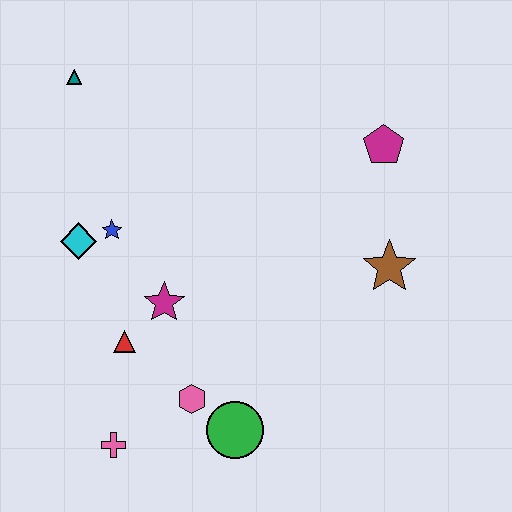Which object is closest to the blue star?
The cyan diamond is closest to the blue star.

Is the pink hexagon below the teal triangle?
Yes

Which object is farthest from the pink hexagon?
The teal triangle is farthest from the pink hexagon.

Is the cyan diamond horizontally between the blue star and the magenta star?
No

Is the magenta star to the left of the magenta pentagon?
Yes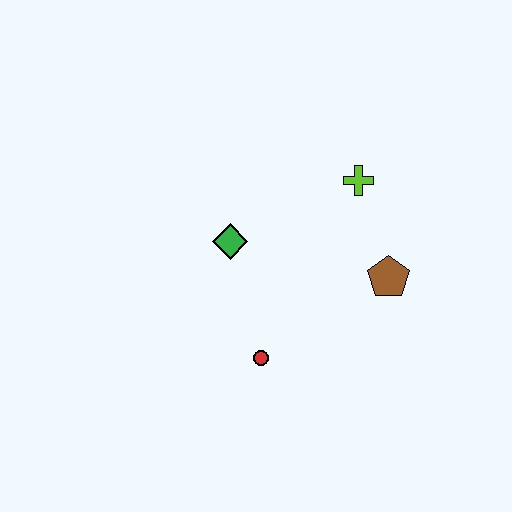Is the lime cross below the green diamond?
No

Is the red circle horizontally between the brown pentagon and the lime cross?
No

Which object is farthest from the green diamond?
The brown pentagon is farthest from the green diamond.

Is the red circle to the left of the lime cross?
Yes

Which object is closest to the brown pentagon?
The lime cross is closest to the brown pentagon.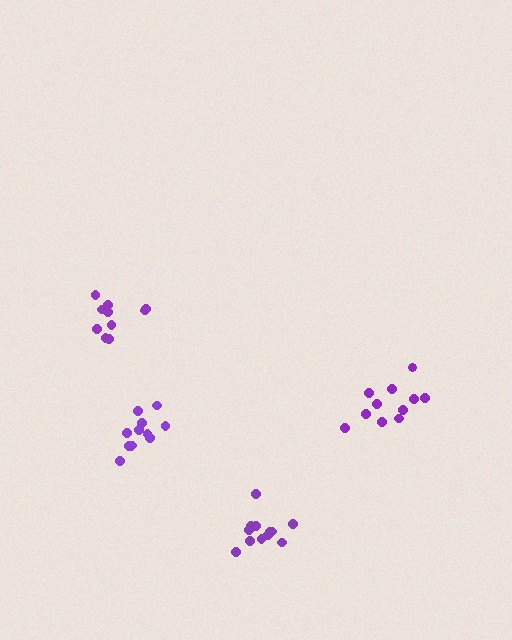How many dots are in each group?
Group 1: 11 dots, Group 2: 10 dots, Group 3: 12 dots, Group 4: 12 dots (45 total).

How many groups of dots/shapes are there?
There are 4 groups.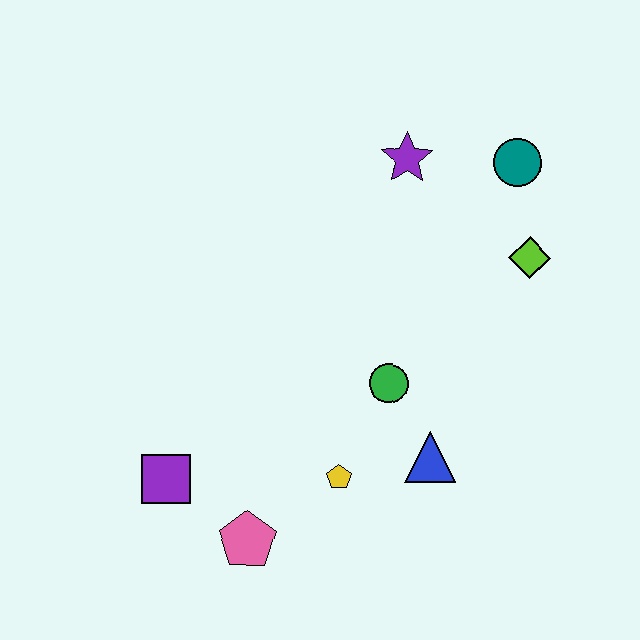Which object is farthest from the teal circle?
The purple square is farthest from the teal circle.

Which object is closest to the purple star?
The teal circle is closest to the purple star.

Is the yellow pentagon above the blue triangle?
No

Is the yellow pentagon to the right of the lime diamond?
No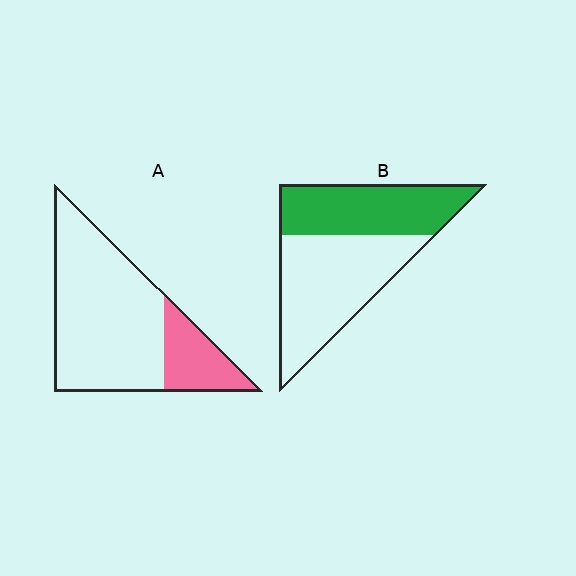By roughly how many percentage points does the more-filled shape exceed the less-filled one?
By roughly 20 percentage points (B over A).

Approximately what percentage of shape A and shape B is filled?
A is approximately 25% and B is approximately 45%.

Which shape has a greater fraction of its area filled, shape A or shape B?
Shape B.